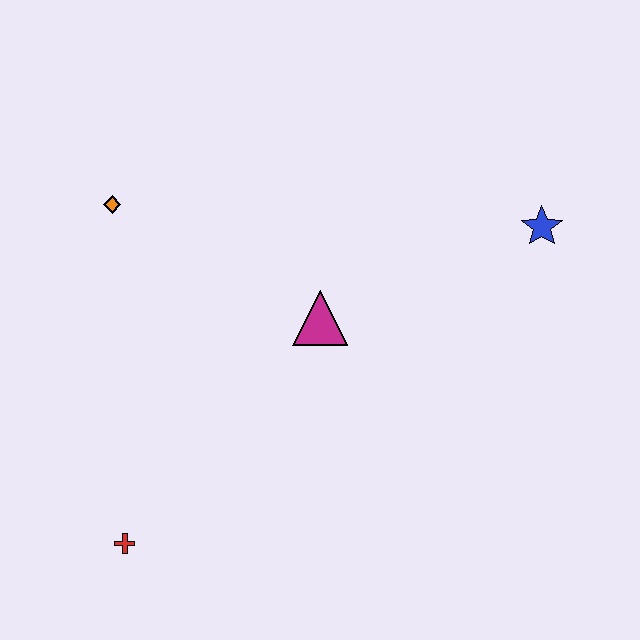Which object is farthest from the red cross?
The blue star is farthest from the red cross.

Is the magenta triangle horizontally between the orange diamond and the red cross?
No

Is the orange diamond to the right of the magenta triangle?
No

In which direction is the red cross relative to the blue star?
The red cross is to the left of the blue star.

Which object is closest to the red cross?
The magenta triangle is closest to the red cross.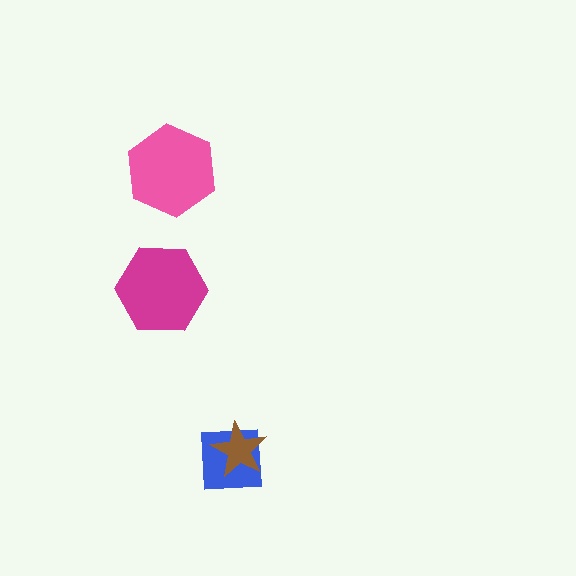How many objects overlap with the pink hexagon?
0 objects overlap with the pink hexagon.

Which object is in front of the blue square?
The brown star is in front of the blue square.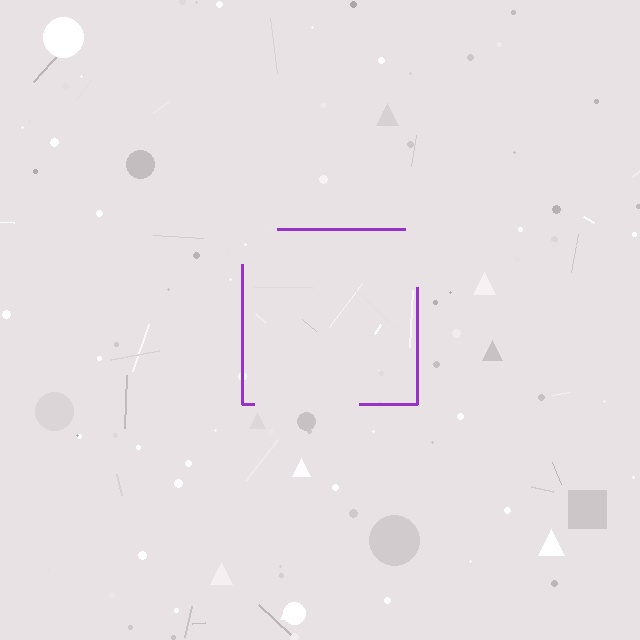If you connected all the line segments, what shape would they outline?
They would outline a square.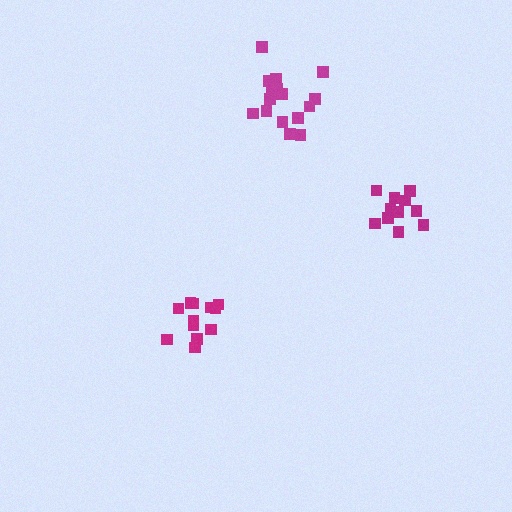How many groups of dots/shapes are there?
There are 3 groups.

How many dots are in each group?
Group 1: 16 dots, Group 2: 12 dots, Group 3: 11 dots (39 total).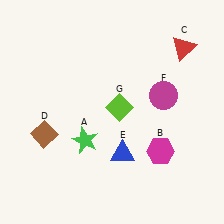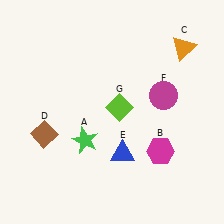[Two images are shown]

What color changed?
The triangle (C) changed from red in Image 1 to orange in Image 2.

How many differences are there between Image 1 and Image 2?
There is 1 difference between the two images.